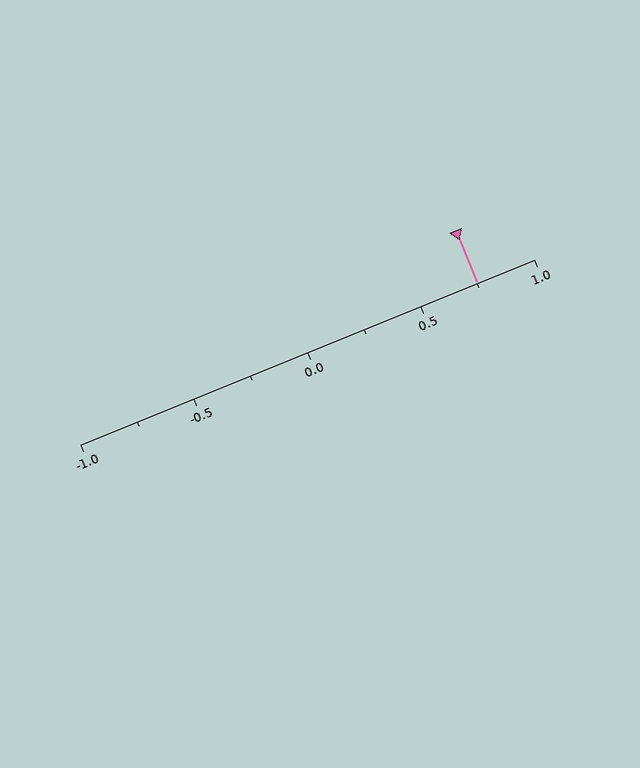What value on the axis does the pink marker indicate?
The marker indicates approximately 0.75.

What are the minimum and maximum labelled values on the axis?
The axis runs from -1.0 to 1.0.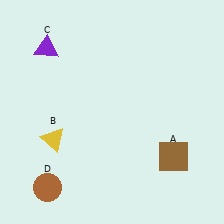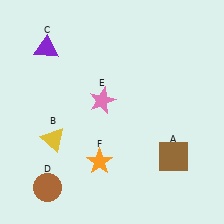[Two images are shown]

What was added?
A pink star (E), an orange star (F) were added in Image 2.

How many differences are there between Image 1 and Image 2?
There are 2 differences between the two images.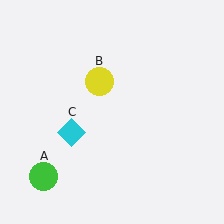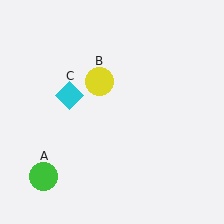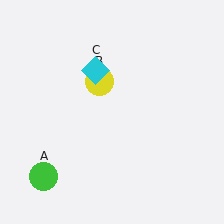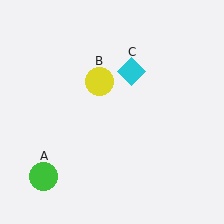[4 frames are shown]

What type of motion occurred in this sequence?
The cyan diamond (object C) rotated clockwise around the center of the scene.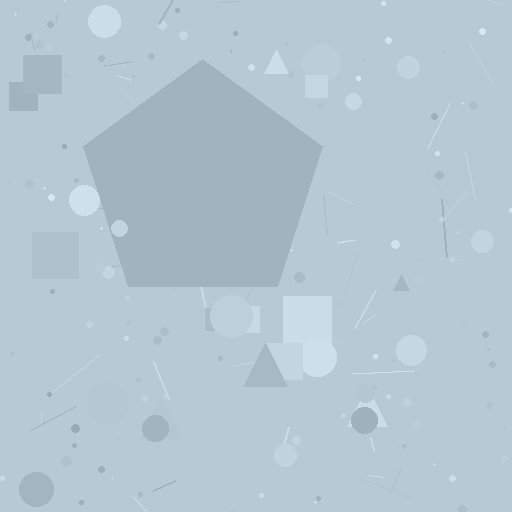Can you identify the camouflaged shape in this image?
The camouflaged shape is a pentagon.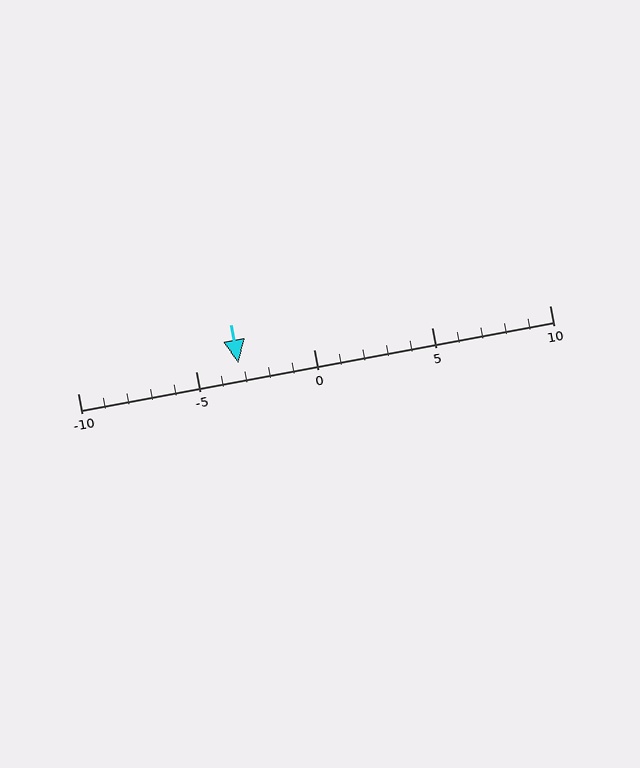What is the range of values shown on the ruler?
The ruler shows values from -10 to 10.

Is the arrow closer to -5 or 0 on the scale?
The arrow is closer to -5.